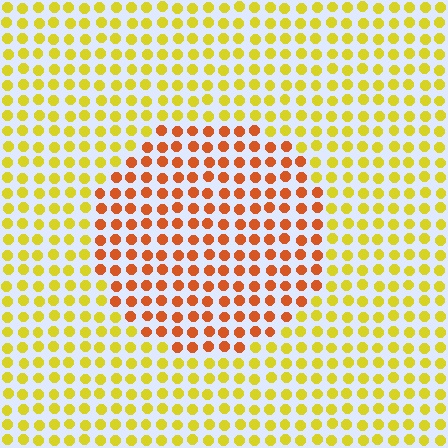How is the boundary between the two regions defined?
The boundary is defined purely by a slight shift in hue (about 42 degrees). Spacing, size, and orientation are identical on both sides.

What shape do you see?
I see a circle.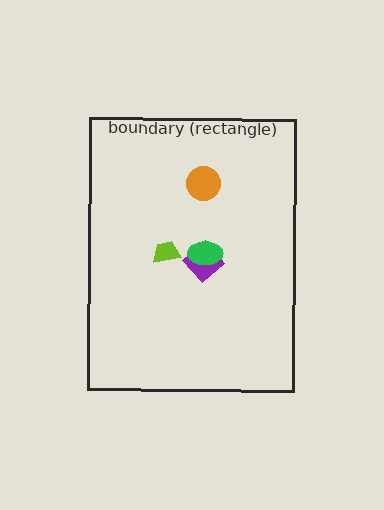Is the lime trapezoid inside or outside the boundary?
Inside.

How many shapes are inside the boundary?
4 inside, 0 outside.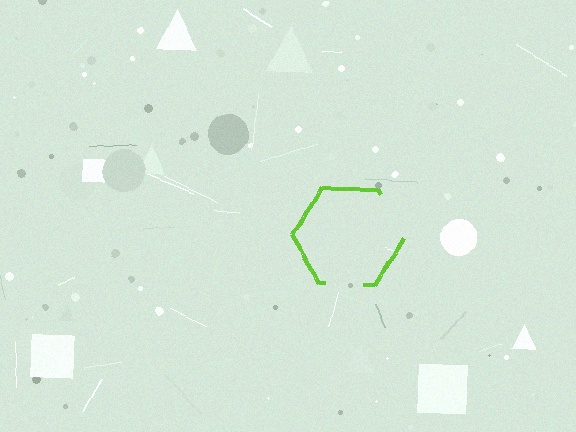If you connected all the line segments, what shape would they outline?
They would outline a hexagon.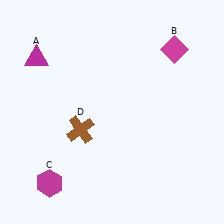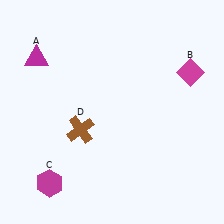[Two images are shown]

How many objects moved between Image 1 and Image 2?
1 object moved between the two images.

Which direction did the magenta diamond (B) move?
The magenta diamond (B) moved down.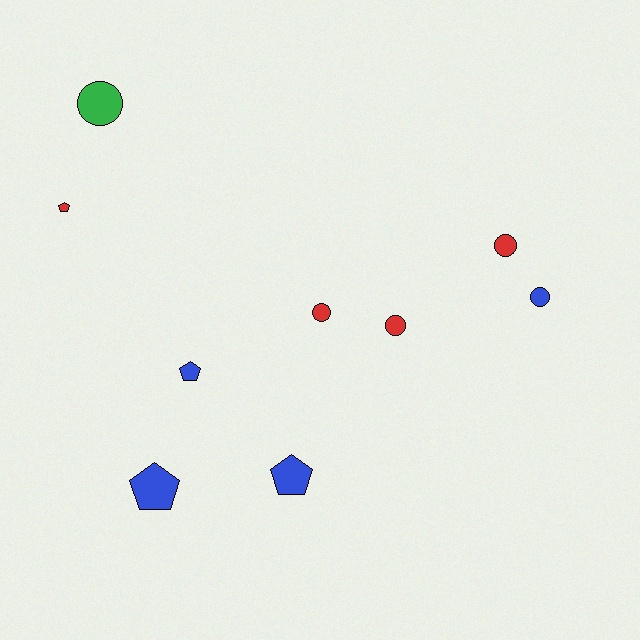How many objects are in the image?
There are 9 objects.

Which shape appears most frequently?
Circle, with 5 objects.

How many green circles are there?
There is 1 green circle.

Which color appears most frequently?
Blue, with 4 objects.